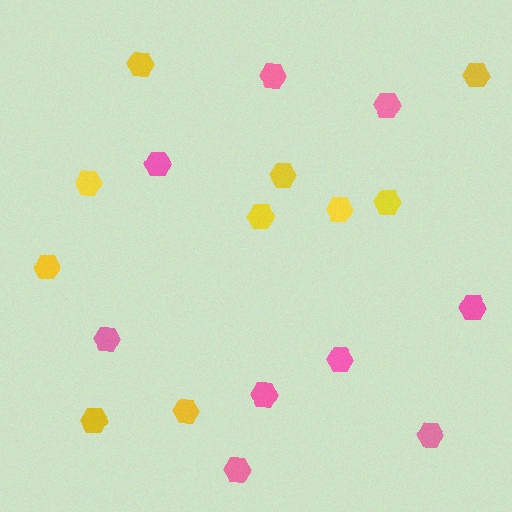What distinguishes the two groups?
There are 2 groups: one group of yellow hexagons (10) and one group of pink hexagons (9).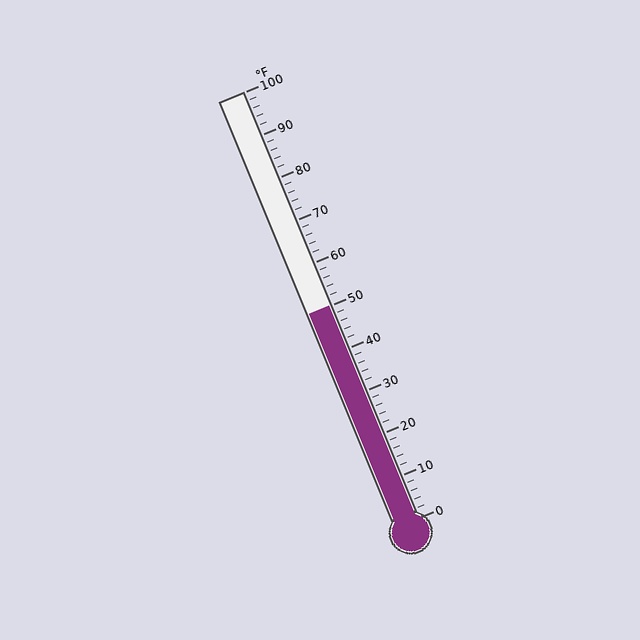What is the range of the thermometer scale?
The thermometer scale ranges from 0°F to 100°F.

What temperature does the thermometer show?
The thermometer shows approximately 50°F.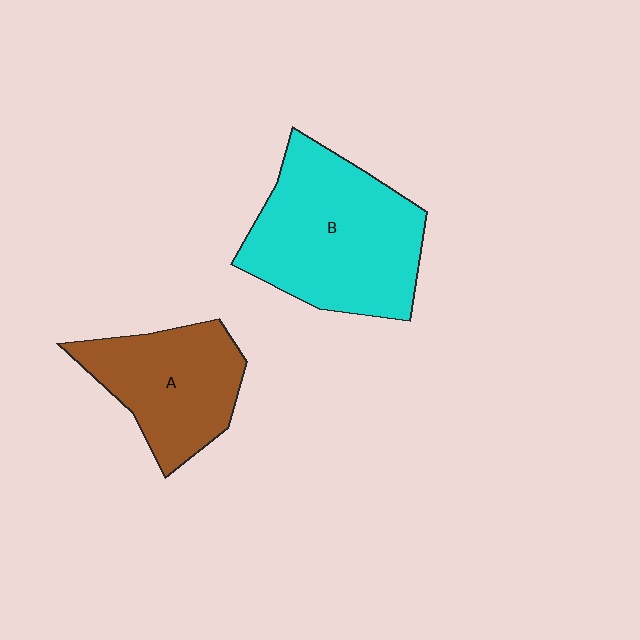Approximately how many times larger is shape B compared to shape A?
Approximately 1.5 times.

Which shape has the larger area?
Shape B (cyan).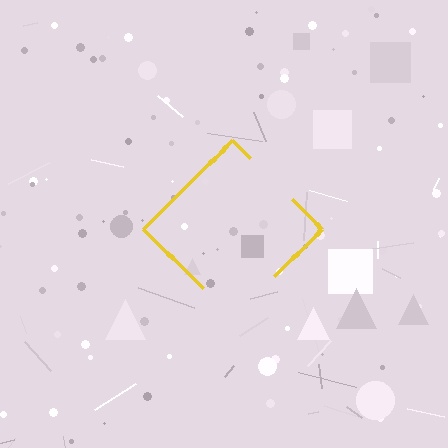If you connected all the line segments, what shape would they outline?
They would outline a diamond.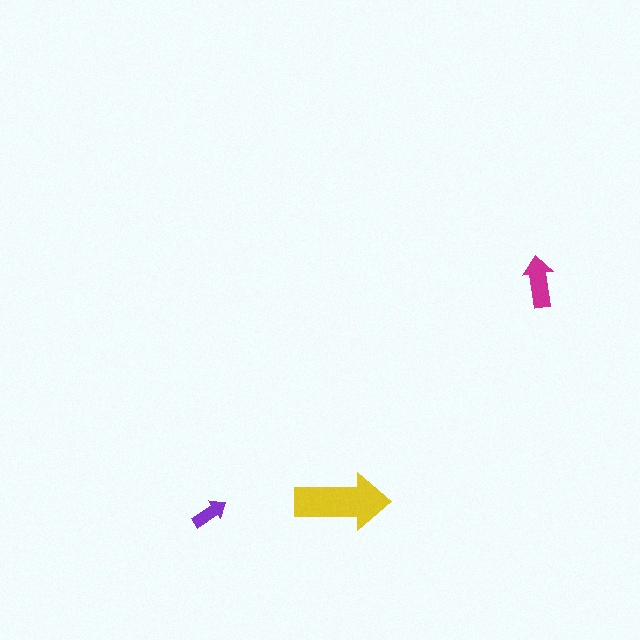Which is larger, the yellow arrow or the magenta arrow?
The yellow one.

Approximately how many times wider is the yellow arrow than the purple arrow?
About 2.5 times wider.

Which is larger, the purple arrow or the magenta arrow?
The magenta one.